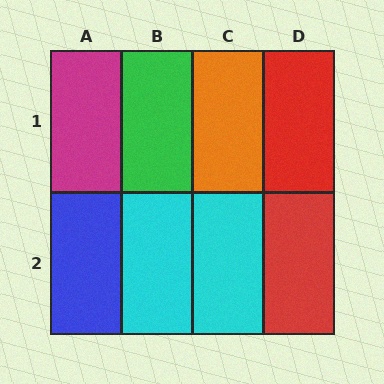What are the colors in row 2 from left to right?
Blue, cyan, cyan, red.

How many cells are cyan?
2 cells are cyan.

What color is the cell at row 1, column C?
Orange.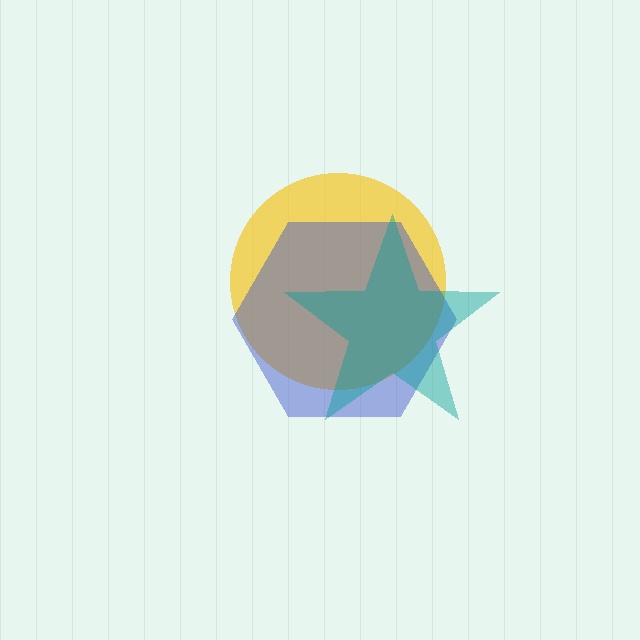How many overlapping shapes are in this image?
There are 3 overlapping shapes in the image.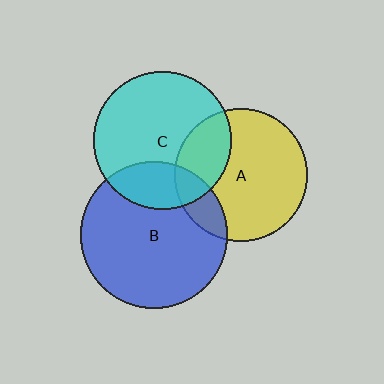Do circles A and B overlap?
Yes.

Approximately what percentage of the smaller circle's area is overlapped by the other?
Approximately 15%.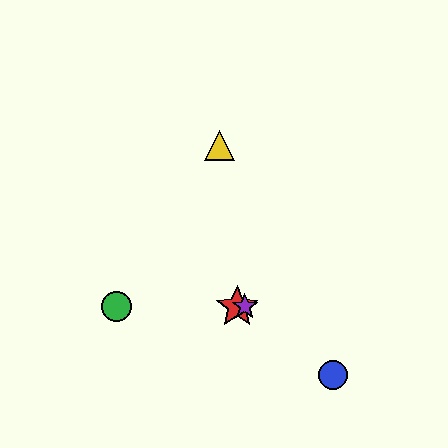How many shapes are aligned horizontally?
3 shapes (the red star, the green circle, the purple star) are aligned horizontally.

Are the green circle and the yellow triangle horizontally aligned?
No, the green circle is at y≈307 and the yellow triangle is at y≈145.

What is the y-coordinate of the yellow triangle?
The yellow triangle is at y≈145.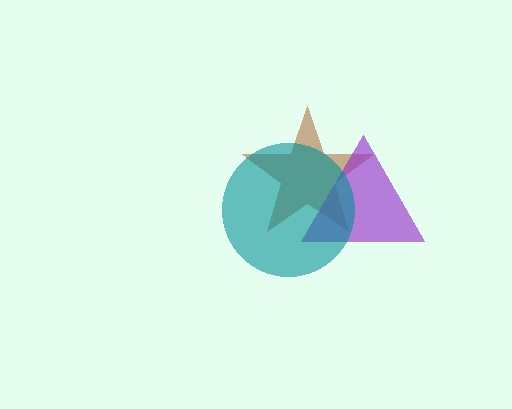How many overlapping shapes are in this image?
There are 3 overlapping shapes in the image.